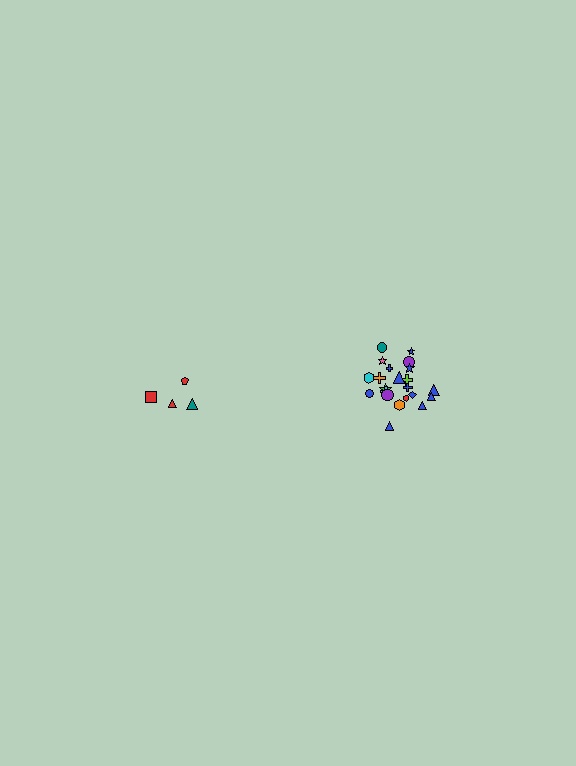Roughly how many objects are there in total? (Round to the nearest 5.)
Roughly 25 objects in total.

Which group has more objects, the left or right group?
The right group.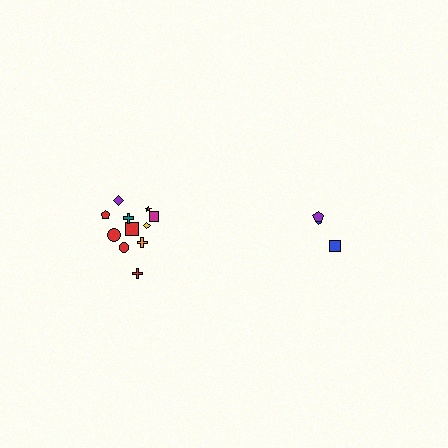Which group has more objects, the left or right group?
The left group.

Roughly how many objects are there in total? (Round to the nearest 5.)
Roughly 15 objects in total.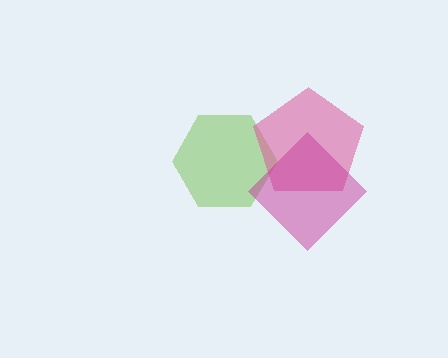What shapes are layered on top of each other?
The layered shapes are: a lime hexagon, a pink pentagon, a magenta diamond.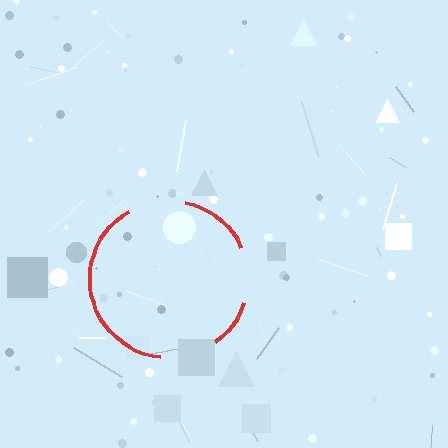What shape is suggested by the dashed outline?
The dashed outline suggests a circle.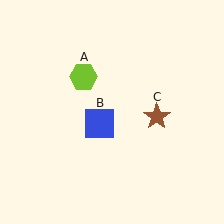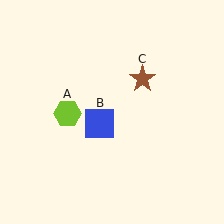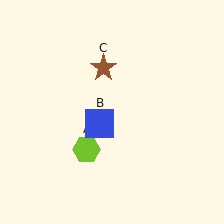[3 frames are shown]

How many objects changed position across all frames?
2 objects changed position: lime hexagon (object A), brown star (object C).